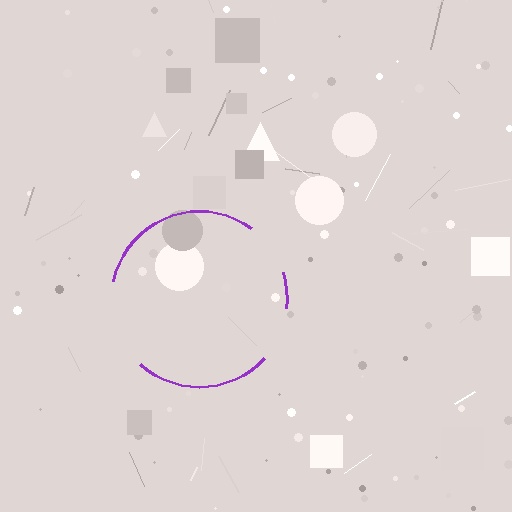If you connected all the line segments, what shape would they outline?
They would outline a circle.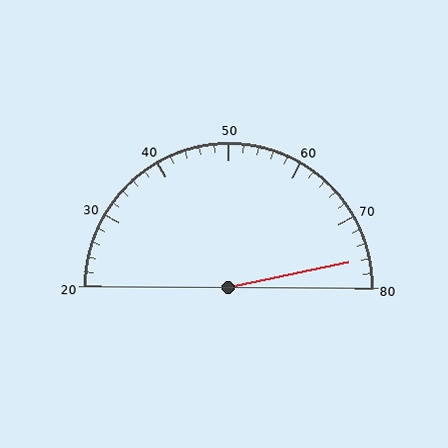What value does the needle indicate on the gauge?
The needle indicates approximately 76.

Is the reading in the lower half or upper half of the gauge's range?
The reading is in the upper half of the range (20 to 80).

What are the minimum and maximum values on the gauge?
The gauge ranges from 20 to 80.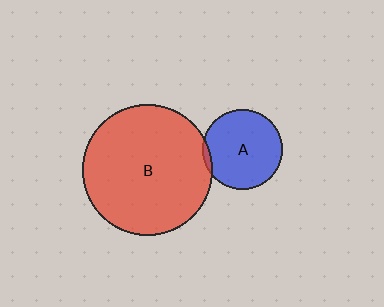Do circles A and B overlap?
Yes.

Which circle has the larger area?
Circle B (red).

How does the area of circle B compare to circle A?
Approximately 2.7 times.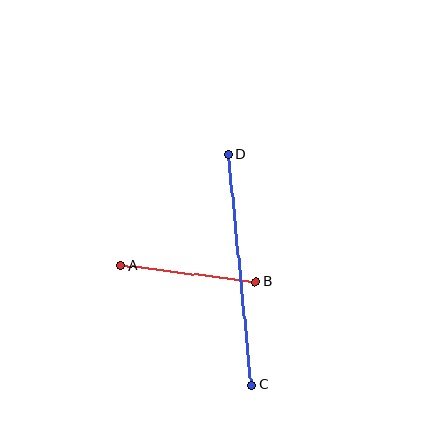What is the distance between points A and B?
The distance is approximately 136 pixels.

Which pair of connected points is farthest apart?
Points C and D are farthest apart.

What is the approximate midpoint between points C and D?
The midpoint is at approximately (240, 269) pixels.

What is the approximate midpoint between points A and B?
The midpoint is at approximately (188, 274) pixels.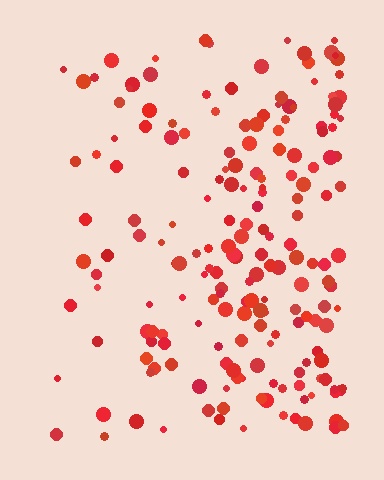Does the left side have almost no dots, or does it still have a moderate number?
Still a moderate number, just noticeably fewer than the right.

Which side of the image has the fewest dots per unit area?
The left.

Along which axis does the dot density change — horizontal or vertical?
Horizontal.